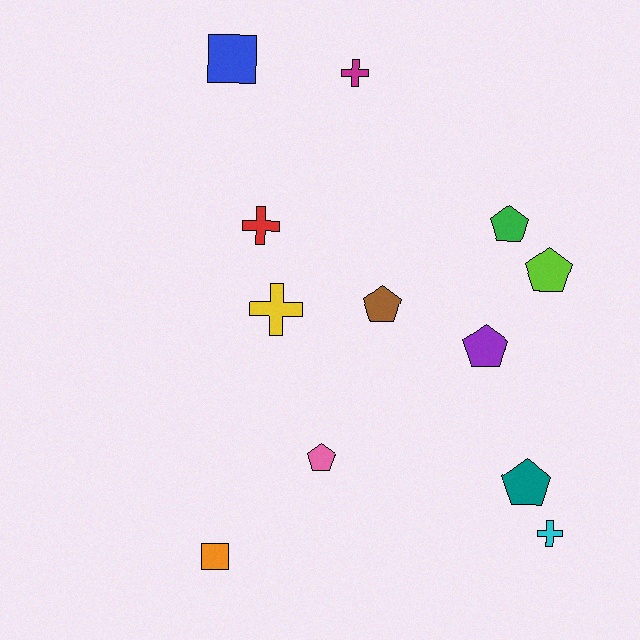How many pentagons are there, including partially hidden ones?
There are 6 pentagons.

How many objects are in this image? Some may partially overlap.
There are 12 objects.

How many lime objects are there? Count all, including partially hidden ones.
There is 1 lime object.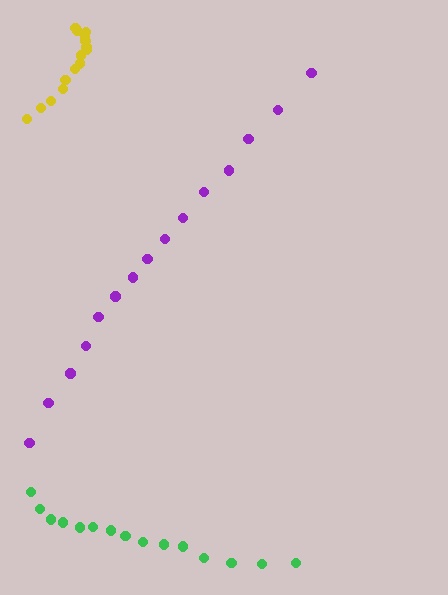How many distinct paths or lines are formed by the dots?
There are 3 distinct paths.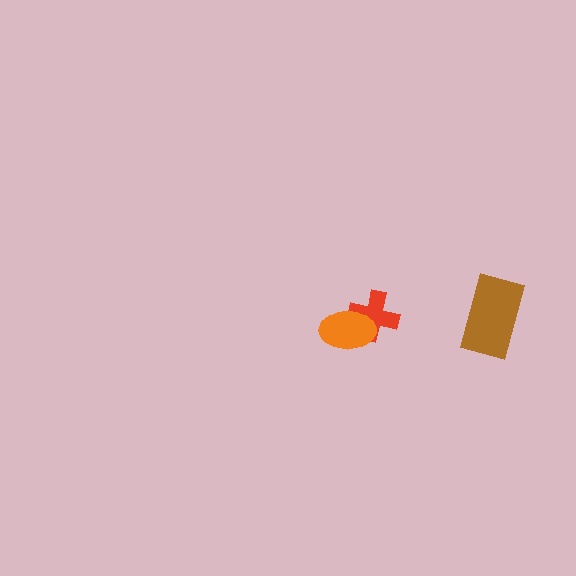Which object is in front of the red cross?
The orange ellipse is in front of the red cross.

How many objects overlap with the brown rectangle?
0 objects overlap with the brown rectangle.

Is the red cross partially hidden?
Yes, it is partially covered by another shape.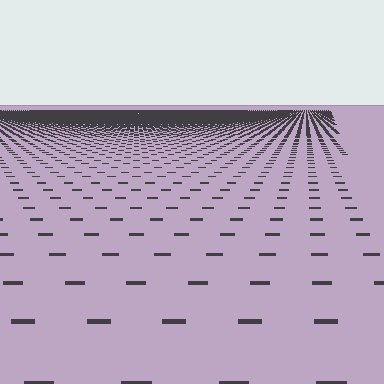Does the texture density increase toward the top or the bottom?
Density increases toward the top.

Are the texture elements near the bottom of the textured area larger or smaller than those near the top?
Larger. Near the bottom, elements are closer to the viewer and appear at a bigger on-screen size.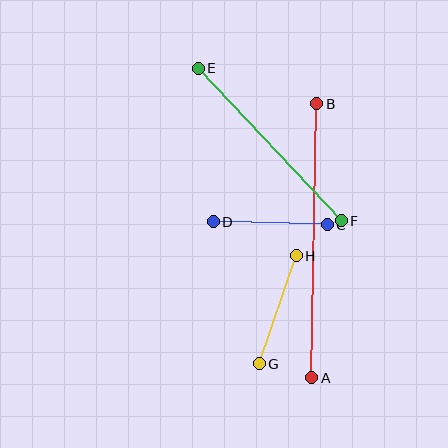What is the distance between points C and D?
The distance is approximately 114 pixels.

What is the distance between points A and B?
The distance is approximately 274 pixels.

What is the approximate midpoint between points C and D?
The midpoint is at approximately (270, 223) pixels.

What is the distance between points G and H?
The distance is approximately 114 pixels.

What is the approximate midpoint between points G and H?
The midpoint is at approximately (278, 310) pixels.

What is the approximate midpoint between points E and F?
The midpoint is at approximately (270, 145) pixels.